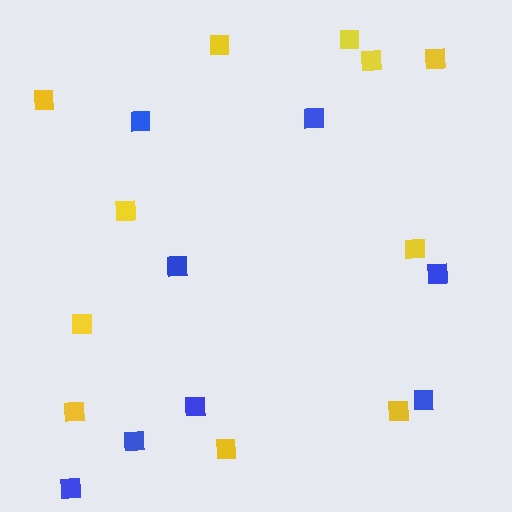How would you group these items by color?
There are 2 groups: one group of yellow squares (11) and one group of blue squares (8).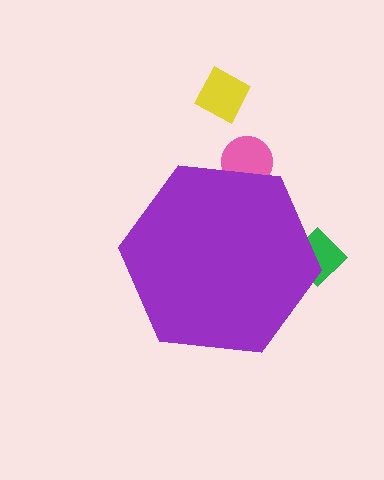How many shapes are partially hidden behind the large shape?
2 shapes are partially hidden.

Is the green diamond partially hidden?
Yes, the green diamond is partially hidden behind the purple hexagon.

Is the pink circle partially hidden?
Yes, the pink circle is partially hidden behind the purple hexagon.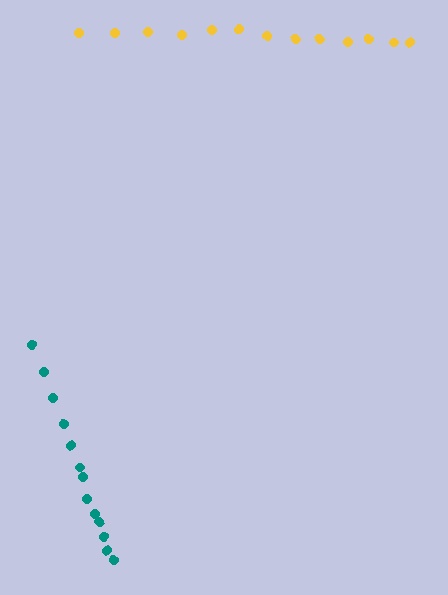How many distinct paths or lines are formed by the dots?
There are 2 distinct paths.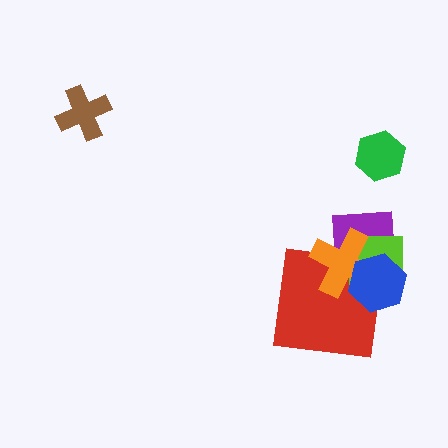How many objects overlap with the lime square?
4 objects overlap with the lime square.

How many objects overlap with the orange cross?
4 objects overlap with the orange cross.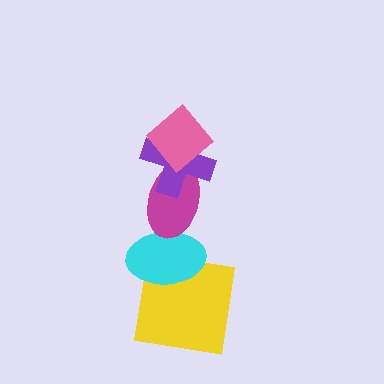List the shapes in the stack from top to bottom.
From top to bottom: the pink diamond, the purple cross, the magenta ellipse, the cyan ellipse, the yellow square.